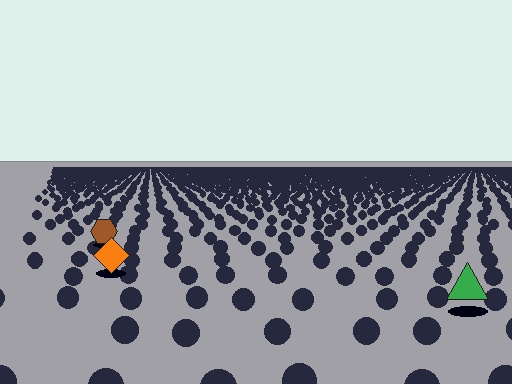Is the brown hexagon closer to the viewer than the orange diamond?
No. The orange diamond is closer — you can tell from the texture gradient: the ground texture is coarser near it.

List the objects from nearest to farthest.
From nearest to farthest: the green triangle, the orange diamond, the brown hexagon.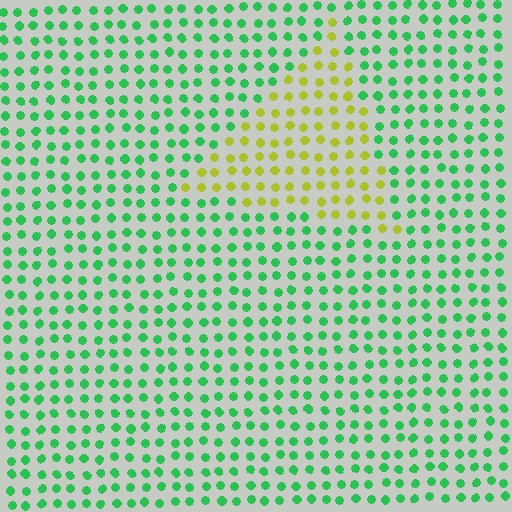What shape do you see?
I see a triangle.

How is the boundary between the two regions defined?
The boundary is defined purely by a slight shift in hue (about 67 degrees). Spacing, size, and orientation are identical on both sides.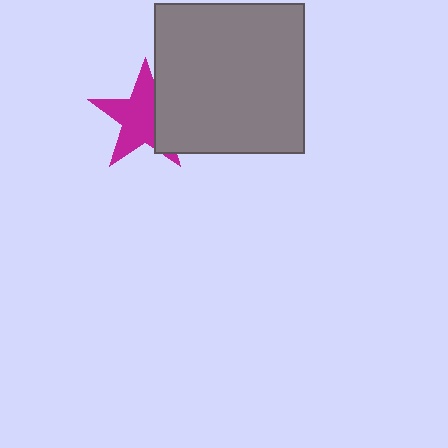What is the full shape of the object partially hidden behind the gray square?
The partially hidden object is a magenta star.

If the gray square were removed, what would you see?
You would see the complete magenta star.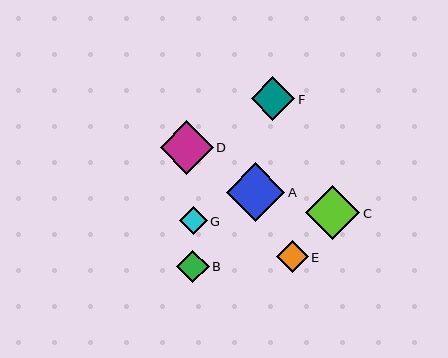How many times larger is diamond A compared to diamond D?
Diamond A is approximately 1.1 times the size of diamond D.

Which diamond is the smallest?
Diamond G is the smallest with a size of approximately 28 pixels.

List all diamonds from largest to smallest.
From largest to smallest: A, C, D, F, B, E, G.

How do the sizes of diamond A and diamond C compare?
Diamond A and diamond C are approximately the same size.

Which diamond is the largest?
Diamond A is the largest with a size of approximately 59 pixels.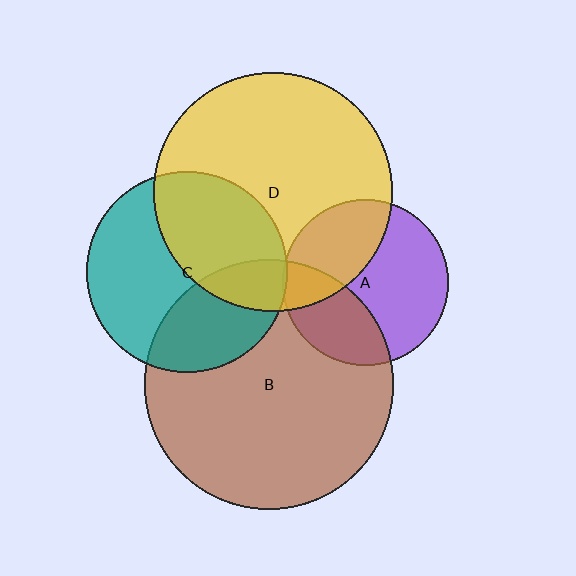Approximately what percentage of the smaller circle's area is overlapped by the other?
Approximately 35%.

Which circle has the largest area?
Circle B (brown).